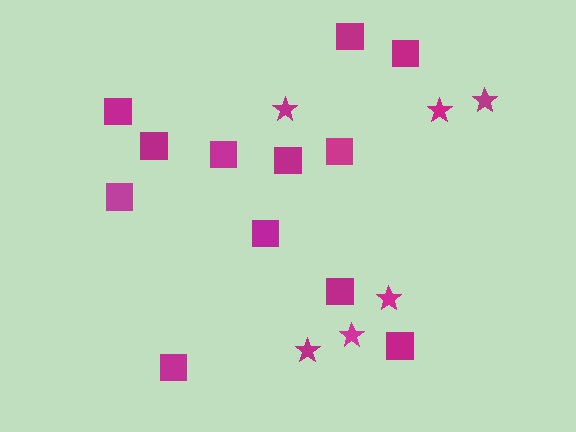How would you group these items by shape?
There are 2 groups: one group of stars (6) and one group of squares (12).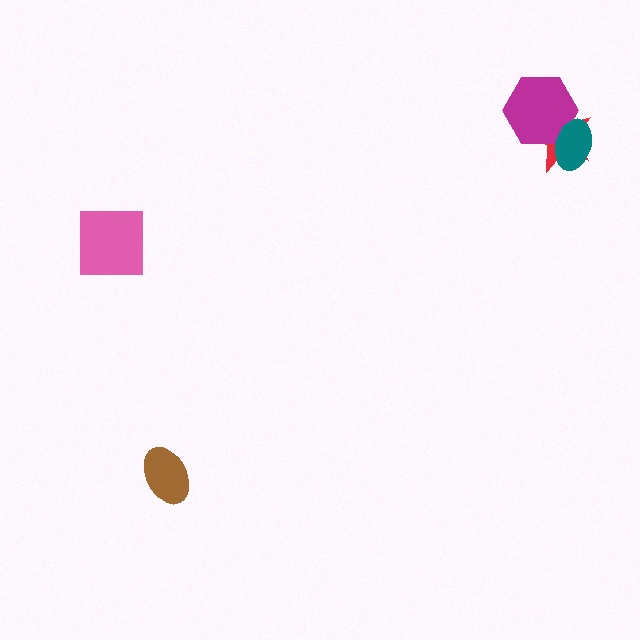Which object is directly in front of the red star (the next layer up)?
The magenta hexagon is directly in front of the red star.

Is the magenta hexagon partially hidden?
Yes, it is partially covered by another shape.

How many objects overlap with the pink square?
0 objects overlap with the pink square.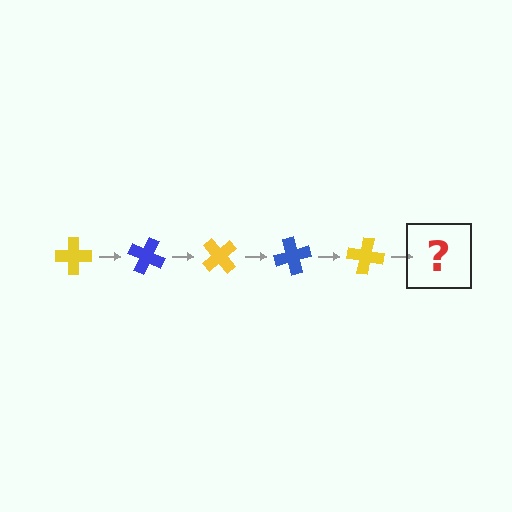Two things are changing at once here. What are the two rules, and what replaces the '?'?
The two rules are that it rotates 25 degrees each step and the color cycles through yellow and blue. The '?' should be a blue cross, rotated 125 degrees from the start.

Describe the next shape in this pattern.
It should be a blue cross, rotated 125 degrees from the start.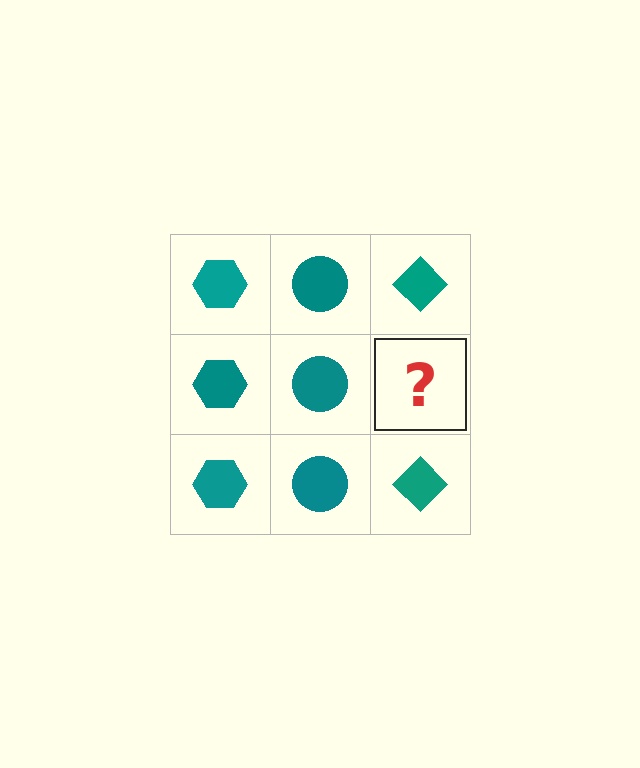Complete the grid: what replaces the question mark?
The question mark should be replaced with a teal diamond.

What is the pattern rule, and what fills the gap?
The rule is that each column has a consistent shape. The gap should be filled with a teal diamond.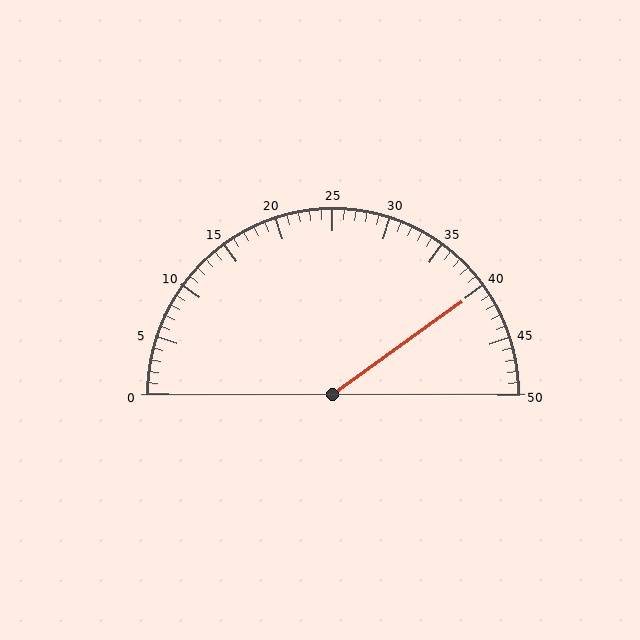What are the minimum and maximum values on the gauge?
The gauge ranges from 0 to 50.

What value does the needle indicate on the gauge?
The needle indicates approximately 40.